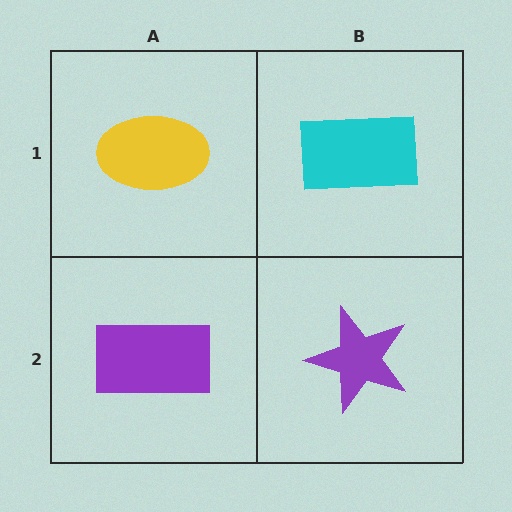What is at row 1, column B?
A cyan rectangle.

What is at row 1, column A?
A yellow ellipse.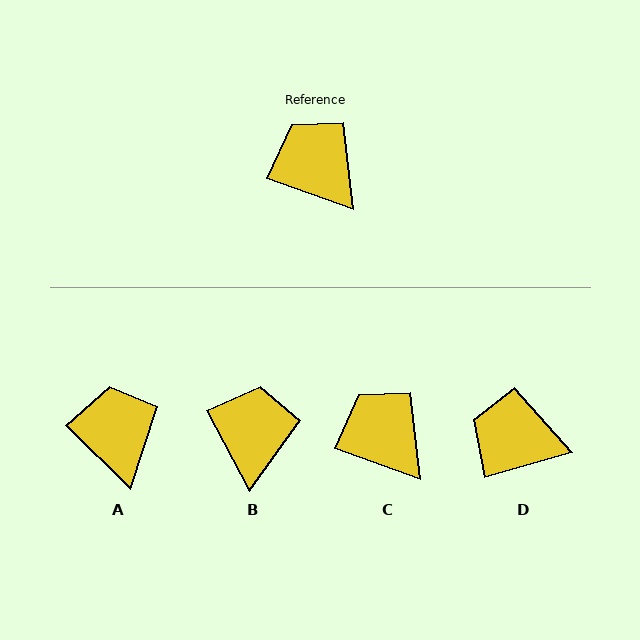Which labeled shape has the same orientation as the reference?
C.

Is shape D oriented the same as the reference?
No, it is off by about 35 degrees.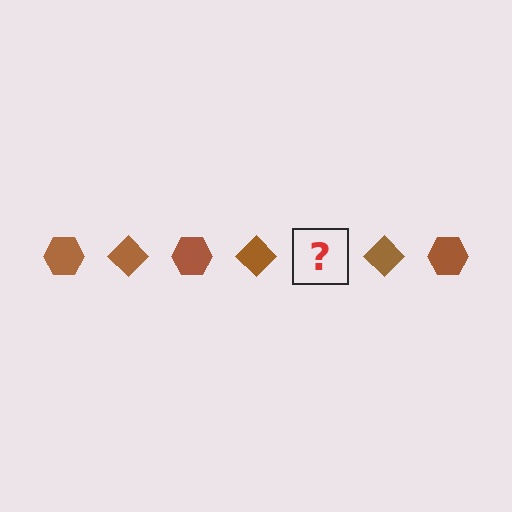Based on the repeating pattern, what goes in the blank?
The blank should be a brown hexagon.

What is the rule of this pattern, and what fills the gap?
The rule is that the pattern cycles through hexagon, diamond shapes in brown. The gap should be filled with a brown hexagon.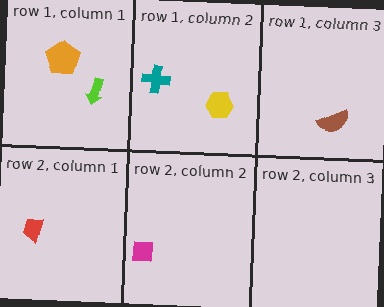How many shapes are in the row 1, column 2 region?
2.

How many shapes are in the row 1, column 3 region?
1.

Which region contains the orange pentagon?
The row 1, column 1 region.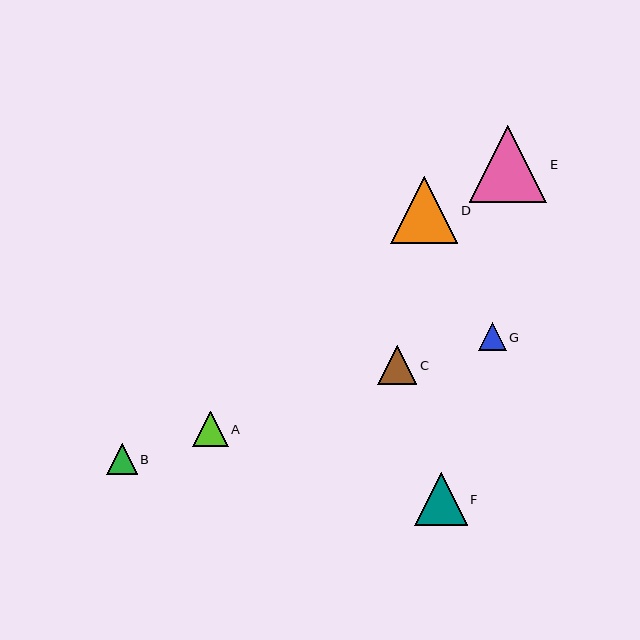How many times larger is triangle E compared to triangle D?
Triangle E is approximately 1.2 times the size of triangle D.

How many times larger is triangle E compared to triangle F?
Triangle E is approximately 1.5 times the size of triangle F.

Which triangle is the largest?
Triangle E is the largest with a size of approximately 77 pixels.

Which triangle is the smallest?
Triangle G is the smallest with a size of approximately 28 pixels.